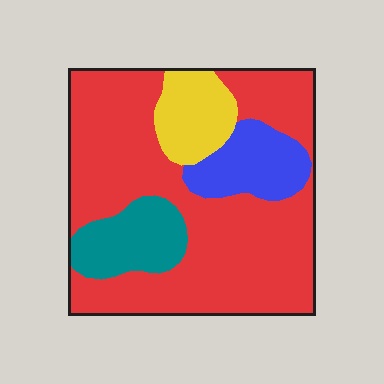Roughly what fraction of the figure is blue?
Blue covers 11% of the figure.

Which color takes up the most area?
Red, at roughly 65%.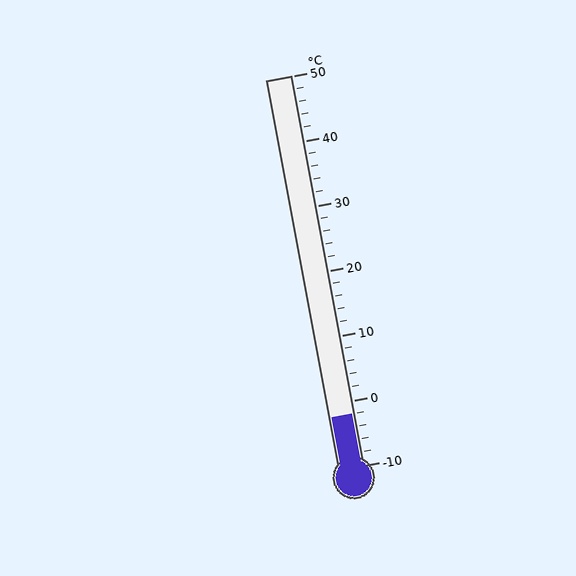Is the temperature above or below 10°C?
The temperature is below 10°C.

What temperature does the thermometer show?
The thermometer shows approximately -2°C.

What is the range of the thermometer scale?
The thermometer scale ranges from -10°C to 50°C.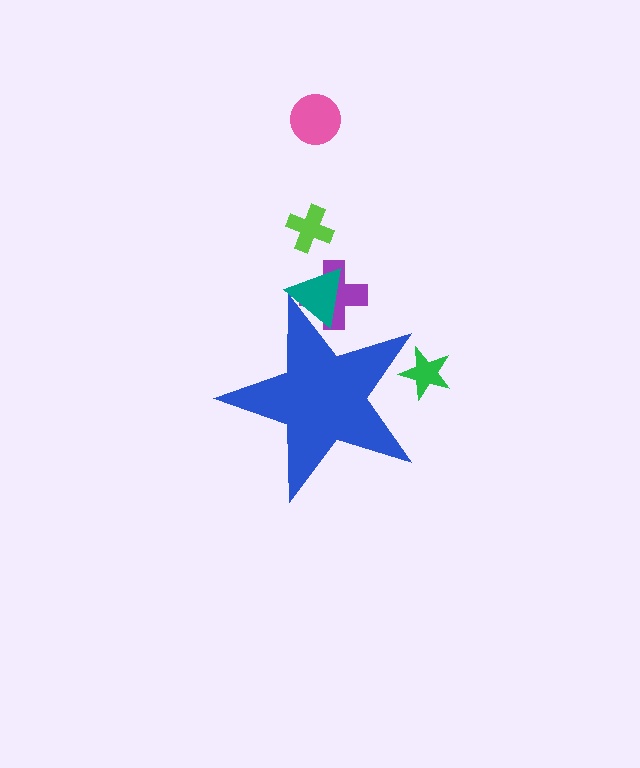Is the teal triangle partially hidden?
Yes, the teal triangle is partially hidden behind the blue star.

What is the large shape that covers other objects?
A blue star.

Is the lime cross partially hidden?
No, the lime cross is fully visible.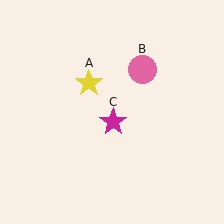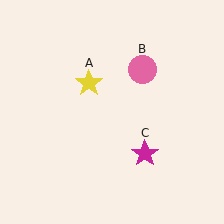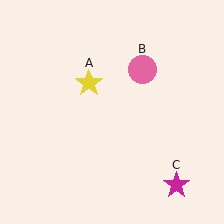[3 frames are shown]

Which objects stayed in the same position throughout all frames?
Yellow star (object A) and pink circle (object B) remained stationary.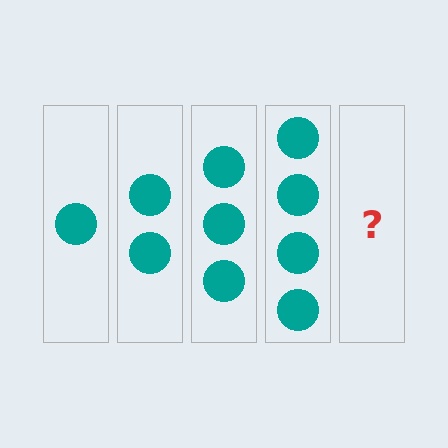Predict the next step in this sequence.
The next step is 5 circles.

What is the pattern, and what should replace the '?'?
The pattern is that each step adds one more circle. The '?' should be 5 circles.